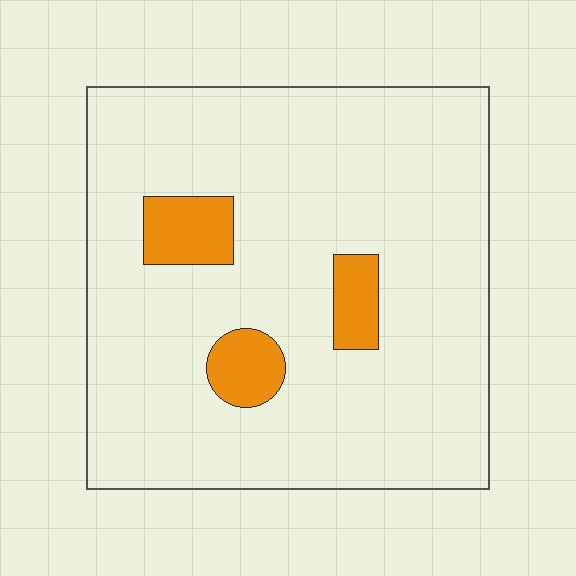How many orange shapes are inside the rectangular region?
3.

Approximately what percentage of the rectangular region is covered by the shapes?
Approximately 10%.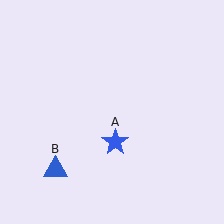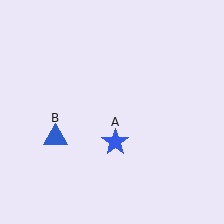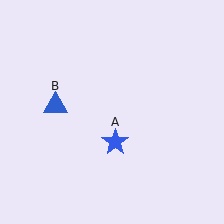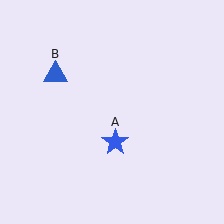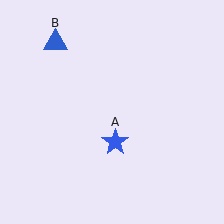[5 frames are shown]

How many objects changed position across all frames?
1 object changed position: blue triangle (object B).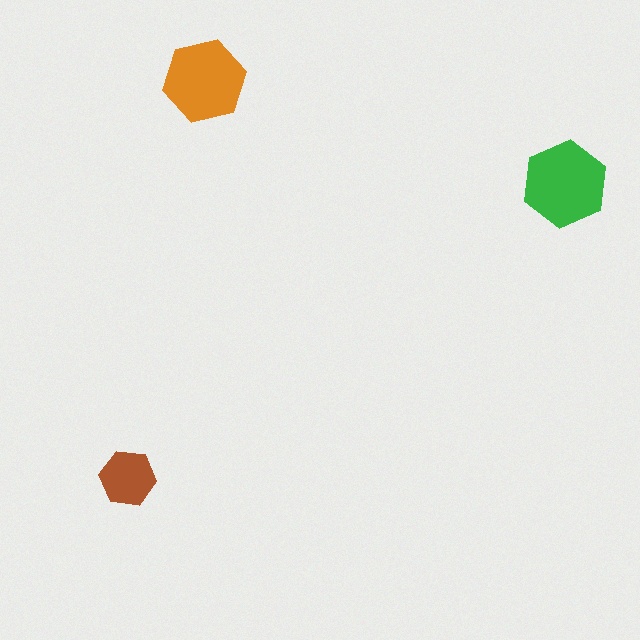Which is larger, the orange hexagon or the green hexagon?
The green one.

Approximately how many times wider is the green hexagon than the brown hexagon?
About 1.5 times wider.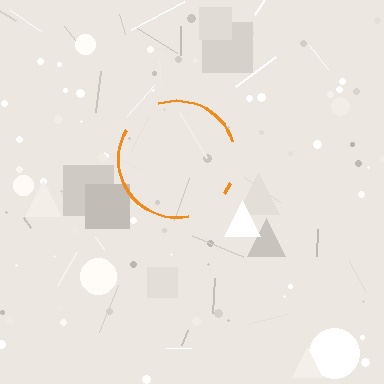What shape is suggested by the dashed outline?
The dashed outline suggests a circle.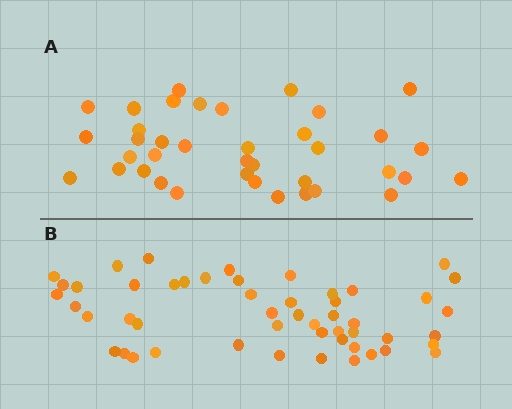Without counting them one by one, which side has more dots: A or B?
Region B (the bottom region) has more dots.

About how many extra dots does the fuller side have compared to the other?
Region B has approximately 15 more dots than region A.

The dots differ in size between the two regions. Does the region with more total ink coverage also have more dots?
No. Region A has more total ink coverage because its dots are larger, but region B actually contains more individual dots. Total area can be misleading — the number of items is what matters here.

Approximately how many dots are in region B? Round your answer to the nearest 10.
About 50 dots. (The exact count is 51, which rounds to 50.)